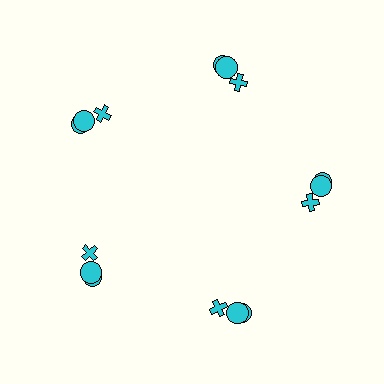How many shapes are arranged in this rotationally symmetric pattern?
There are 15 shapes, arranged in 5 groups of 3.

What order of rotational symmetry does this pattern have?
This pattern has 5-fold rotational symmetry.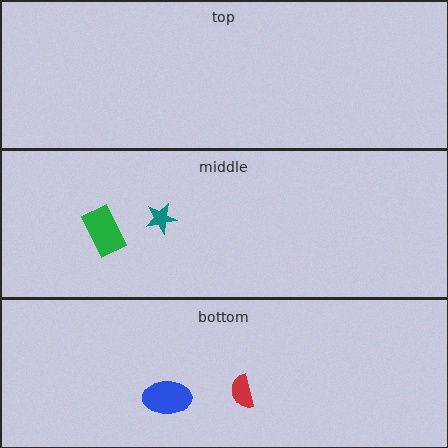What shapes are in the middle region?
The teal star, the green rectangle.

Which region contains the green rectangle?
The middle region.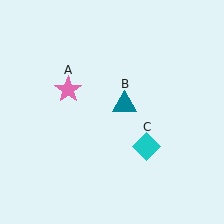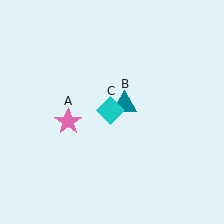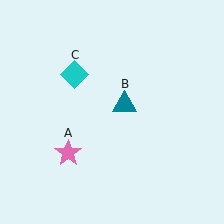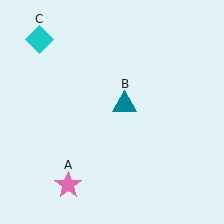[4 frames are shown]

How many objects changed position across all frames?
2 objects changed position: pink star (object A), cyan diamond (object C).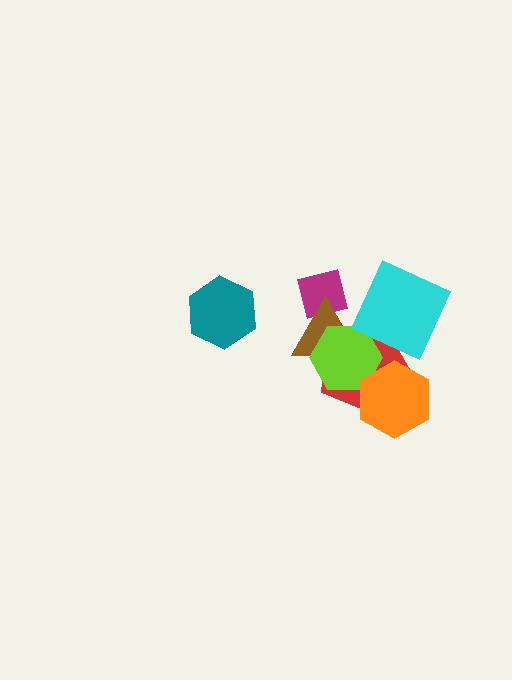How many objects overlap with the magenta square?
1 object overlaps with the magenta square.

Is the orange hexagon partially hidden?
No, no other shape covers it.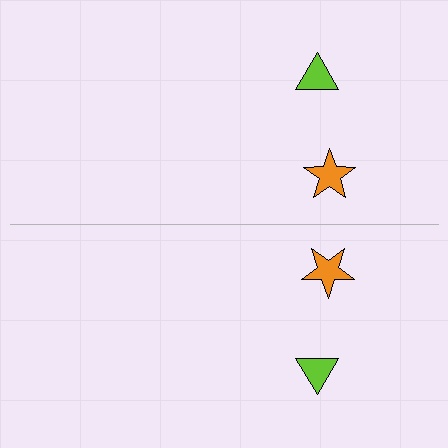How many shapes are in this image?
There are 4 shapes in this image.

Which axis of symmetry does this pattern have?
The pattern has a horizontal axis of symmetry running through the center of the image.